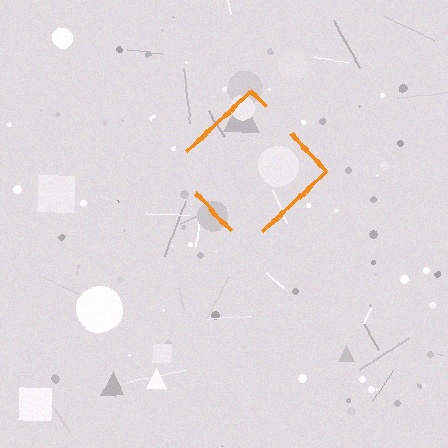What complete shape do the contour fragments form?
The contour fragments form a diamond.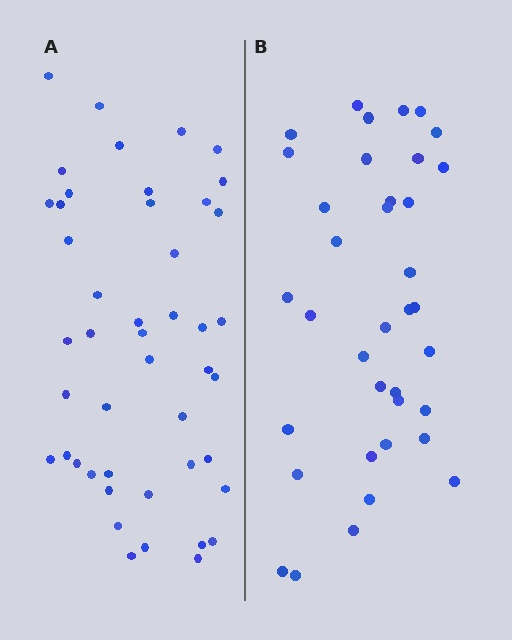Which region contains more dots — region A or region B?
Region A (the left region) has more dots.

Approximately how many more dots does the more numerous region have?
Region A has roughly 8 or so more dots than region B.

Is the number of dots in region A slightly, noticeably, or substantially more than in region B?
Region A has only slightly more — the two regions are fairly close. The ratio is roughly 1.2 to 1.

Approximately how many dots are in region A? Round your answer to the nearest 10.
About 50 dots. (The exact count is 46, which rounds to 50.)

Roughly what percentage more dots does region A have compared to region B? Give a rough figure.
About 25% more.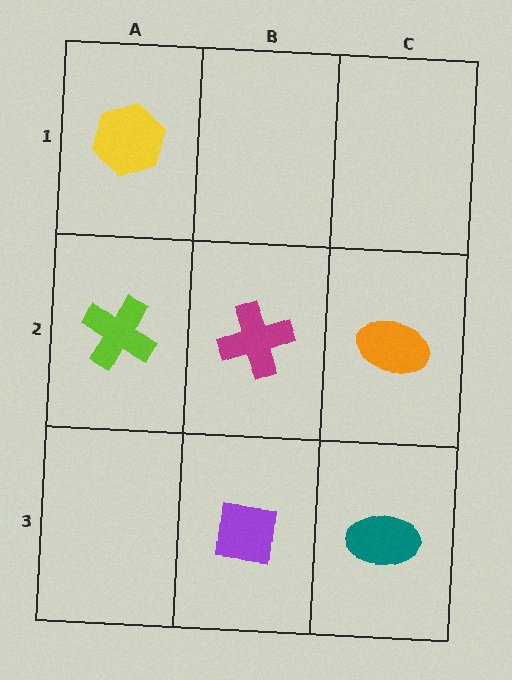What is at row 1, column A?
A yellow hexagon.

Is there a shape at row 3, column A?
No, that cell is empty.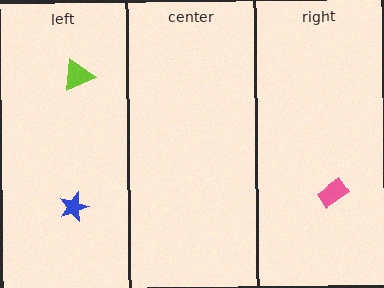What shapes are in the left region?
The lime triangle, the blue star.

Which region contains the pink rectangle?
The right region.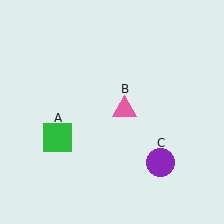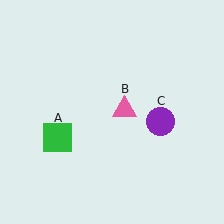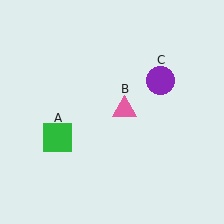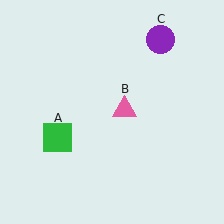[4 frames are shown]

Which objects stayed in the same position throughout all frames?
Green square (object A) and pink triangle (object B) remained stationary.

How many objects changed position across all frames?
1 object changed position: purple circle (object C).